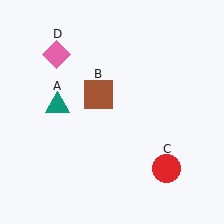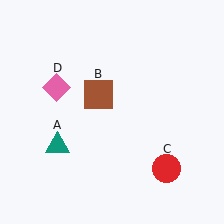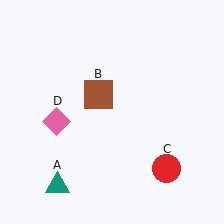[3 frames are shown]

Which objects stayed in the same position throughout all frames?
Brown square (object B) and red circle (object C) remained stationary.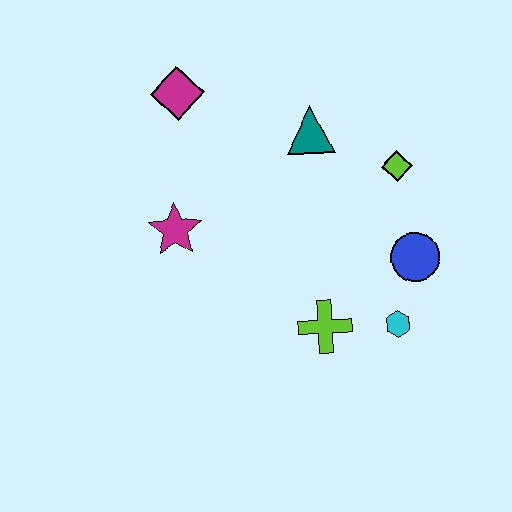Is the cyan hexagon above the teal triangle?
No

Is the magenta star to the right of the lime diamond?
No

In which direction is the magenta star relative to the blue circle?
The magenta star is to the left of the blue circle.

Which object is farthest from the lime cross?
The magenta diamond is farthest from the lime cross.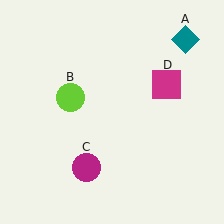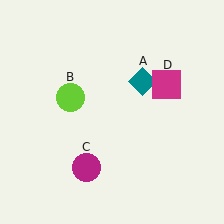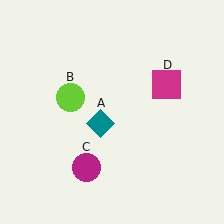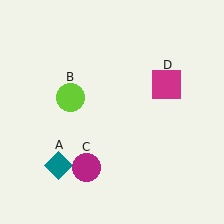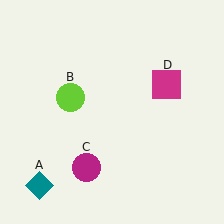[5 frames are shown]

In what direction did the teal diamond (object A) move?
The teal diamond (object A) moved down and to the left.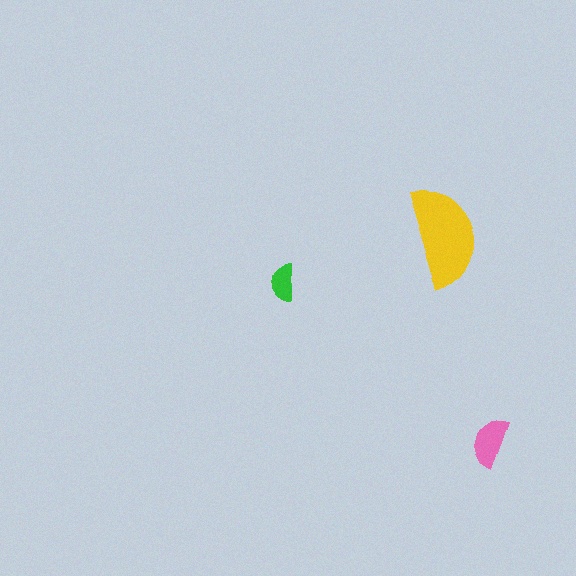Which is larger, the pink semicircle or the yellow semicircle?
The yellow one.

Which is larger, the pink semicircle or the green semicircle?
The pink one.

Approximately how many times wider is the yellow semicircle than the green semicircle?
About 2.5 times wider.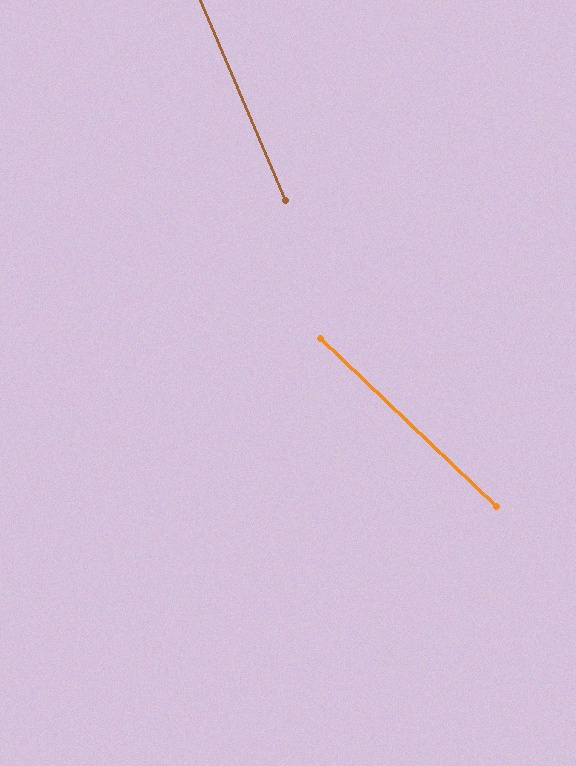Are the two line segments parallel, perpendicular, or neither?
Neither parallel nor perpendicular — they differ by about 23°.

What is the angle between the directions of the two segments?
Approximately 23 degrees.